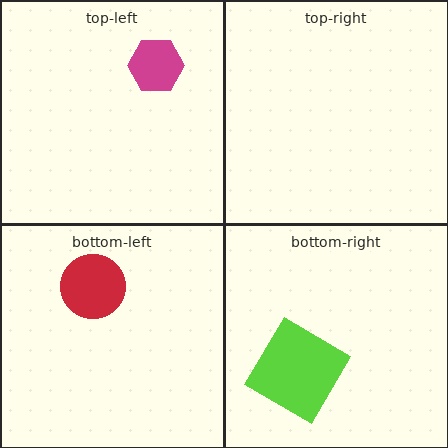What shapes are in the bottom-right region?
The lime diamond.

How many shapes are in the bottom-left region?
1.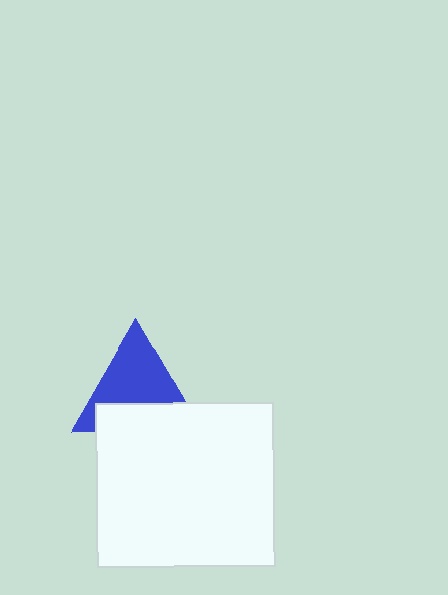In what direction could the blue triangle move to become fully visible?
The blue triangle could move up. That would shift it out from behind the white rectangle entirely.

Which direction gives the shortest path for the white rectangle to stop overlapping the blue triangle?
Moving down gives the shortest separation.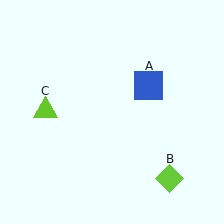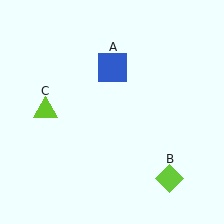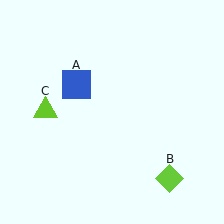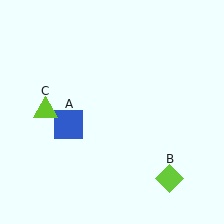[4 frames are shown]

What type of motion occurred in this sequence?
The blue square (object A) rotated counterclockwise around the center of the scene.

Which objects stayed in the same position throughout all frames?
Lime diamond (object B) and lime triangle (object C) remained stationary.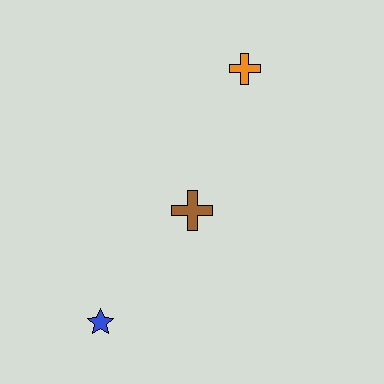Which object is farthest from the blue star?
The orange cross is farthest from the blue star.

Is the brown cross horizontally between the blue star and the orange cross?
Yes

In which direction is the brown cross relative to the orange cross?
The brown cross is below the orange cross.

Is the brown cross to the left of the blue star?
No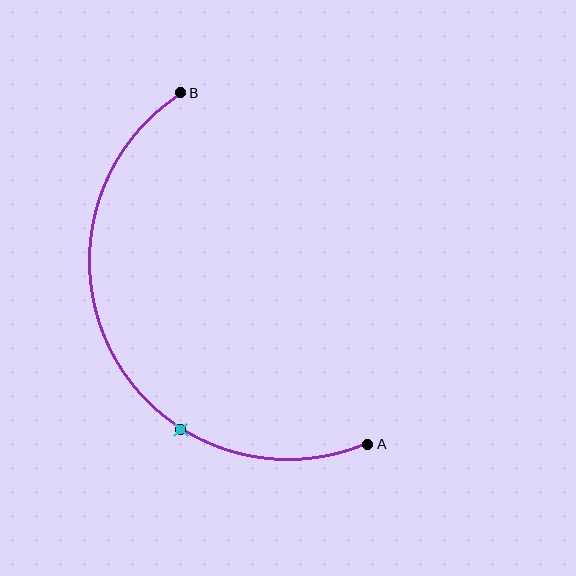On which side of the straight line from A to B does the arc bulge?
The arc bulges to the left of the straight line connecting A and B.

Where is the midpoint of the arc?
The arc midpoint is the point on the curve farthest from the straight line joining A and B. It sits to the left of that line.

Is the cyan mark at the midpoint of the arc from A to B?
No. The cyan mark lies on the arc but is closer to endpoint A. The arc midpoint would be at the point on the curve equidistant along the arc from both A and B.